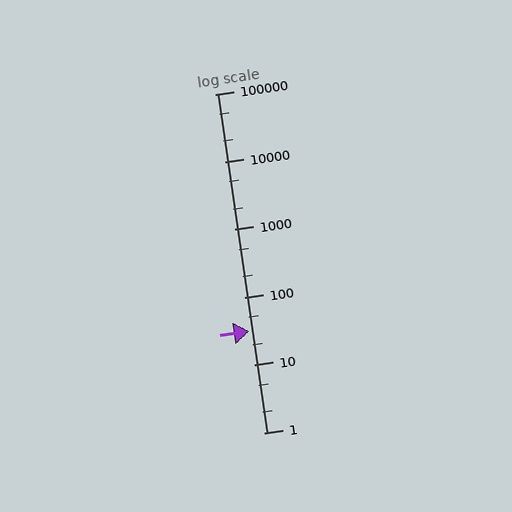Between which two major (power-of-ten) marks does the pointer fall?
The pointer is between 10 and 100.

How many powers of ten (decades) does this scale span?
The scale spans 5 decades, from 1 to 100000.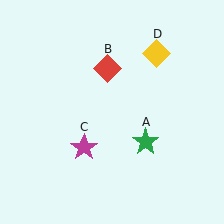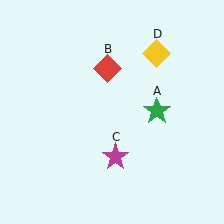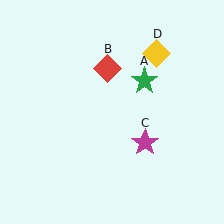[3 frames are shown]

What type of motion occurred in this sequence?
The green star (object A), magenta star (object C) rotated counterclockwise around the center of the scene.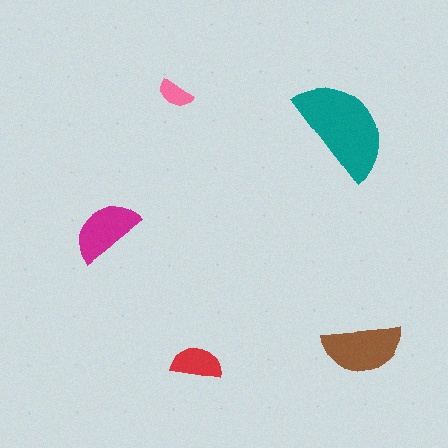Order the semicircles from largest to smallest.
the teal one, the brown one, the magenta one, the red one, the pink one.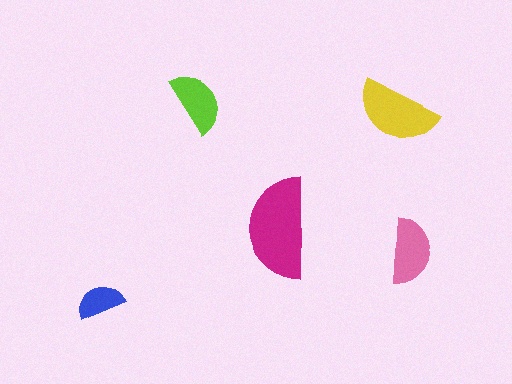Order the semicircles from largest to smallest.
the magenta one, the yellow one, the pink one, the lime one, the blue one.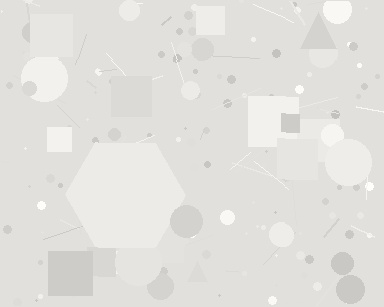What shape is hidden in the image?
A hexagon is hidden in the image.